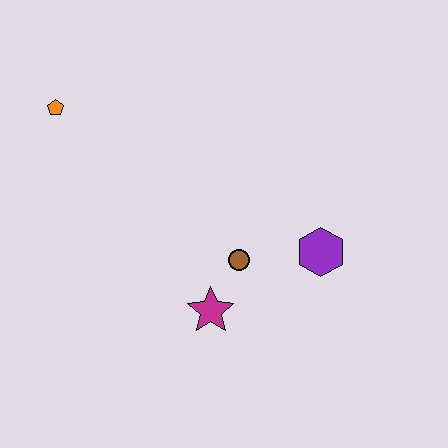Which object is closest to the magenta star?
The brown circle is closest to the magenta star.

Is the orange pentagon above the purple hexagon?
Yes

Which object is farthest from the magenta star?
The orange pentagon is farthest from the magenta star.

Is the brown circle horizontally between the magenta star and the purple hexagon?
Yes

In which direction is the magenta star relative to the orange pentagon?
The magenta star is below the orange pentagon.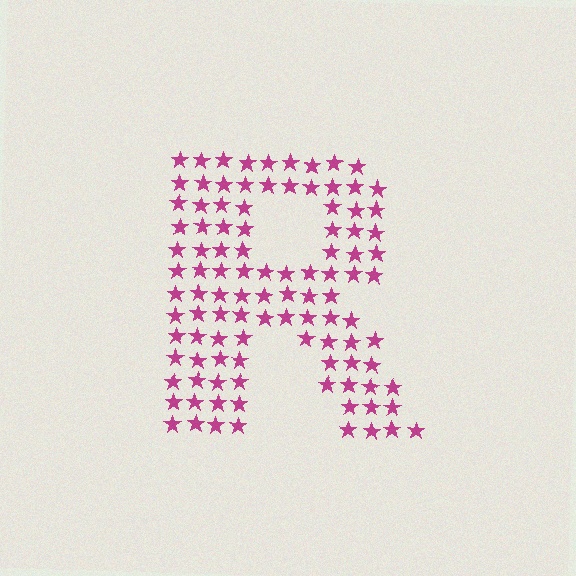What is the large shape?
The large shape is the letter R.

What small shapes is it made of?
It is made of small stars.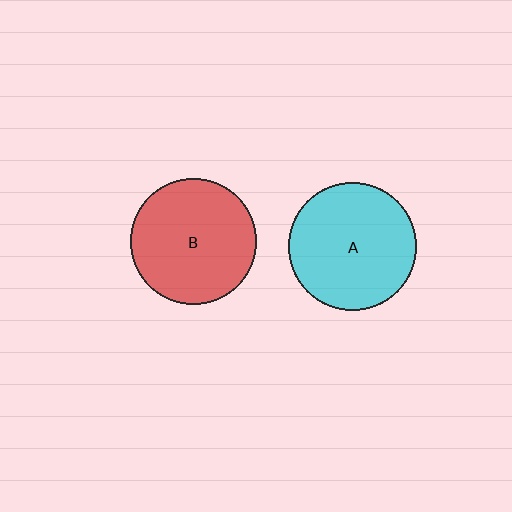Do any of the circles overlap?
No, none of the circles overlap.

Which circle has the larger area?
Circle A (cyan).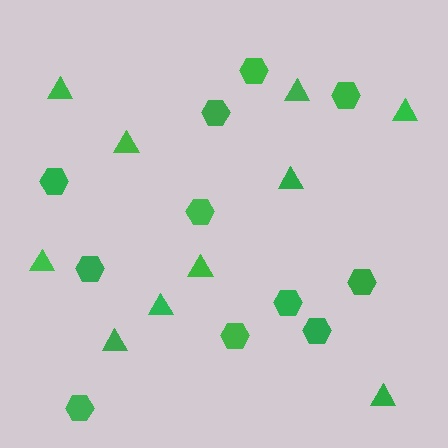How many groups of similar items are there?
There are 2 groups: one group of hexagons (11) and one group of triangles (10).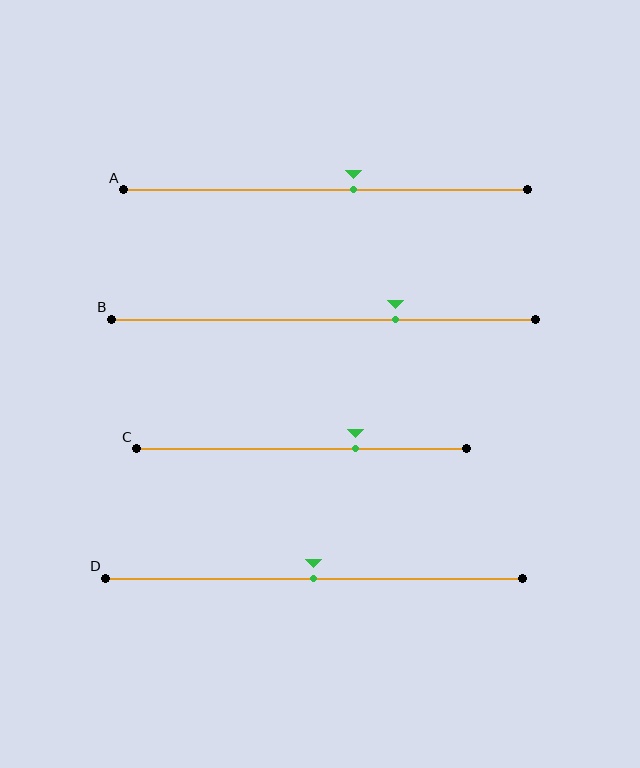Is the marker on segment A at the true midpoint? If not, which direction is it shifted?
No, the marker on segment A is shifted to the right by about 7% of the segment length.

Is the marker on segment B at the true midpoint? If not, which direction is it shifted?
No, the marker on segment B is shifted to the right by about 17% of the segment length.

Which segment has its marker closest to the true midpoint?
Segment D has its marker closest to the true midpoint.